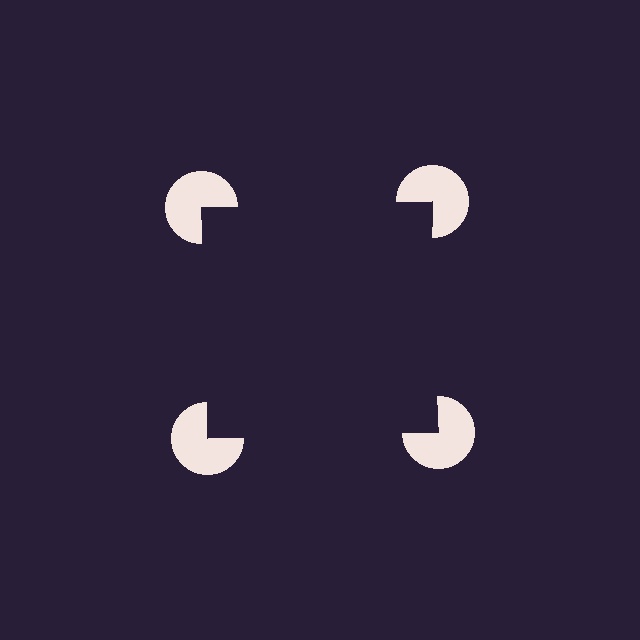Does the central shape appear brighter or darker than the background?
It typically appears slightly darker than the background, even though no actual brightness change is drawn.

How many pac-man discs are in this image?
There are 4 — one at each vertex of the illusory square.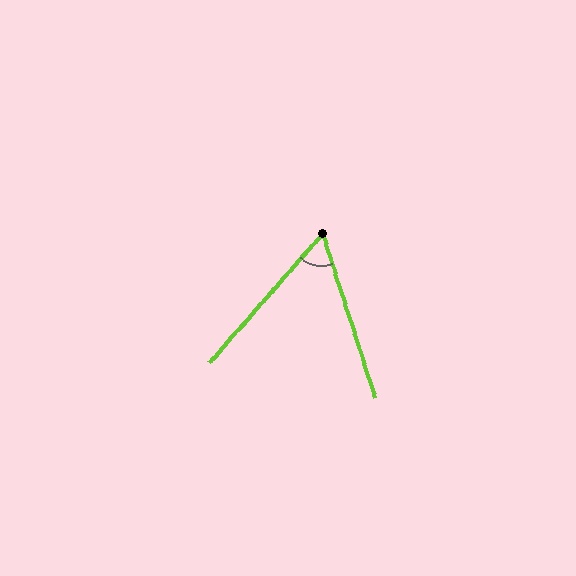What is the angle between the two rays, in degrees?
Approximately 59 degrees.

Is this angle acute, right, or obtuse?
It is acute.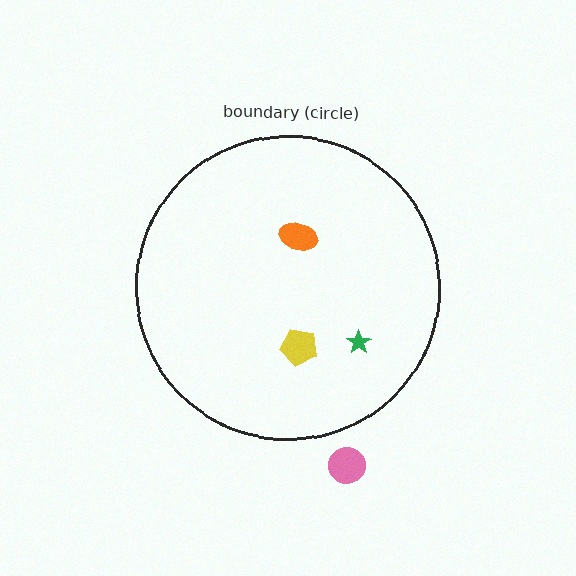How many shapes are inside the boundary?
3 inside, 1 outside.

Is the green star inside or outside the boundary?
Inside.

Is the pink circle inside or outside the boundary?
Outside.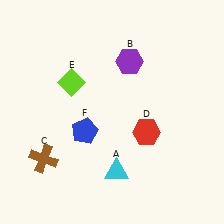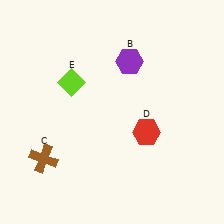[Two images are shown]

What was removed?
The blue pentagon (F), the cyan triangle (A) were removed in Image 2.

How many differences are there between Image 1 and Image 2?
There are 2 differences between the two images.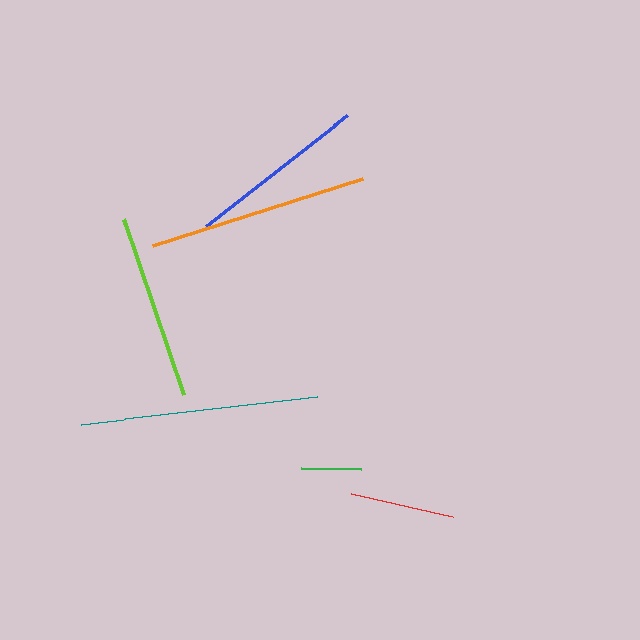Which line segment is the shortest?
The green line is the shortest at approximately 60 pixels.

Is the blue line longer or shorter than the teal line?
The teal line is longer than the blue line.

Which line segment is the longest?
The teal line is the longest at approximately 238 pixels.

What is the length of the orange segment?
The orange segment is approximately 220 pixels long.